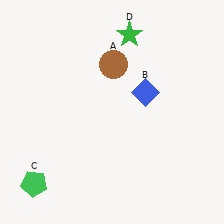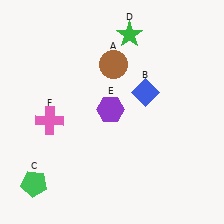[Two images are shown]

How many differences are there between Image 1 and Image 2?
There are 2 differences between the two images.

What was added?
A purple hexagon (E), a pink cross (F) were added in Image 2.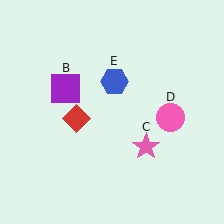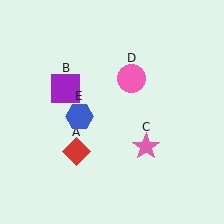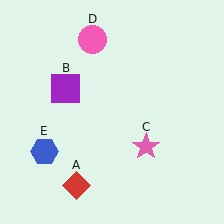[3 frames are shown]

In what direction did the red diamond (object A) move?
The red diamond (object A) moved down.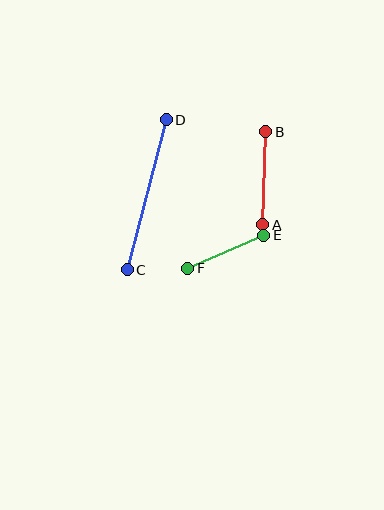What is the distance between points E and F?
The distance is approximately 83 pixels.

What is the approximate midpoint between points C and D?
The midpoint is at approximately (147, 195) pixels.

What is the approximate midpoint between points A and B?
The midpoint is at approximately (264, 178) pixels.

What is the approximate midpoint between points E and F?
The midpoint is at approximately (226, 252) pixels.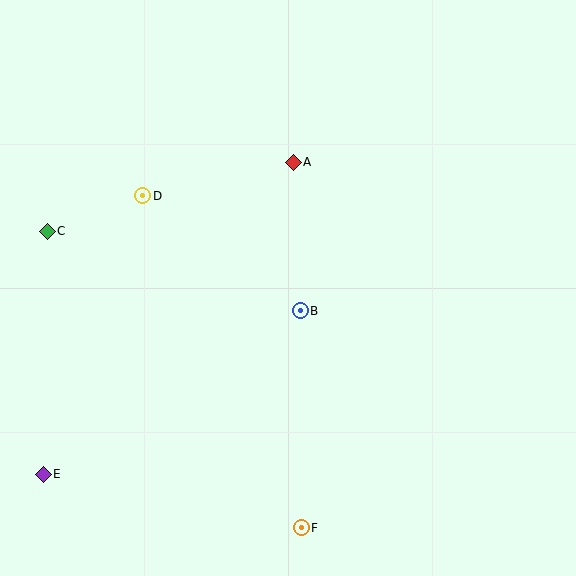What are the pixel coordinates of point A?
Point A is at (293, 162).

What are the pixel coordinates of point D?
Point D is at (143, 196).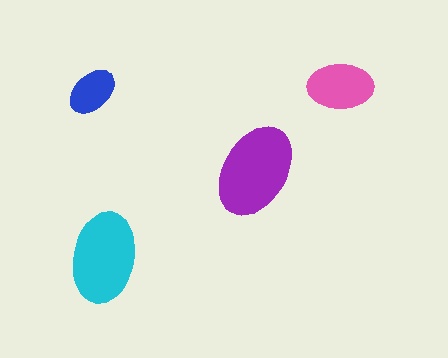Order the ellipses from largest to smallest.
the purple one, the cyan one, the pink one, the blue one.